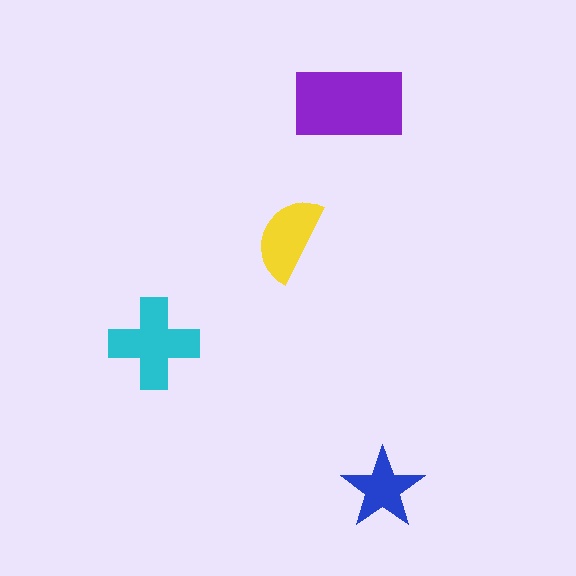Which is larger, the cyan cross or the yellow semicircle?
The cyan cross.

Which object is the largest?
The purple rectangle.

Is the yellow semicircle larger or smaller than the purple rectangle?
Smaller.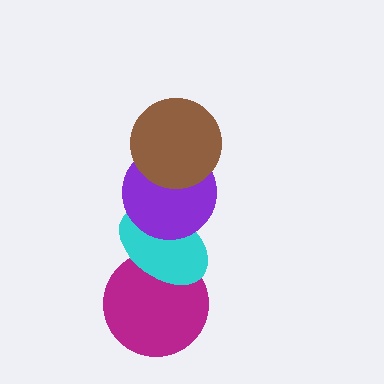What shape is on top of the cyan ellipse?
The purple circle is on top of the cyan ellipse.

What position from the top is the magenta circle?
The magenta circle is 4th from the top.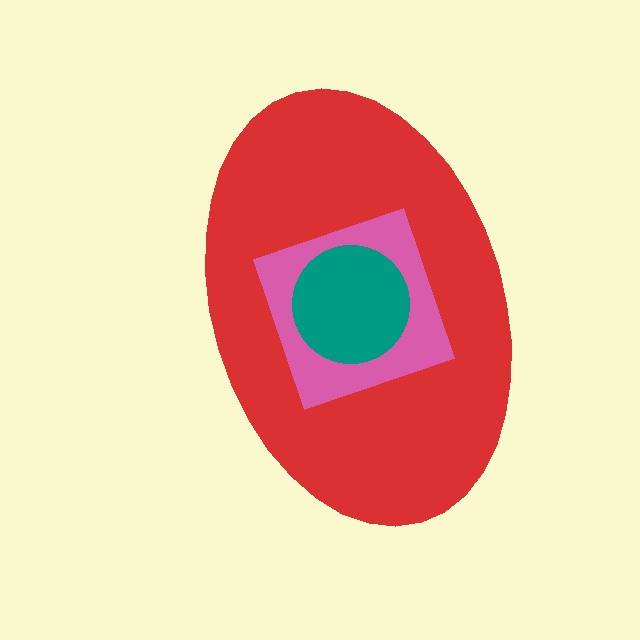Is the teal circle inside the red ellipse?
Yes.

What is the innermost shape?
The teal circle.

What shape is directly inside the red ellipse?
The pink square.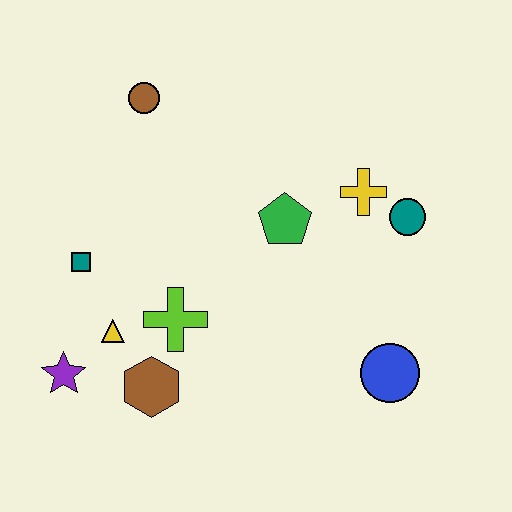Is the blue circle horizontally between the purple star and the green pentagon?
No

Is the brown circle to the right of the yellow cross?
No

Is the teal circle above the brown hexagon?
Yes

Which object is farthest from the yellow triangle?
The teal circle is farthest from the yellow triangle.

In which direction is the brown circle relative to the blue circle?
The brown circle is above the blue circle.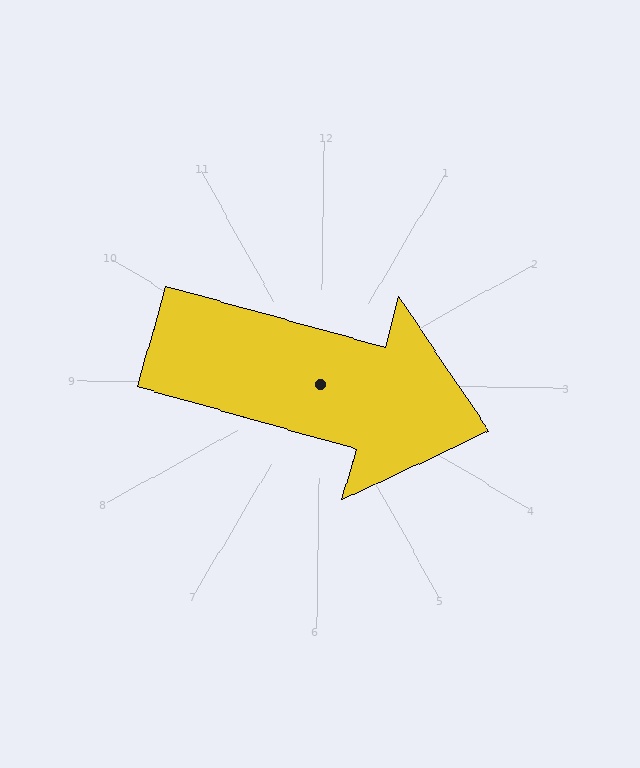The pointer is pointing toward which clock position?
Roughly 3 o'clock.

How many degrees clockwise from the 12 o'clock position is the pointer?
Approximately 105 degrees.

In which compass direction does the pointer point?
East.